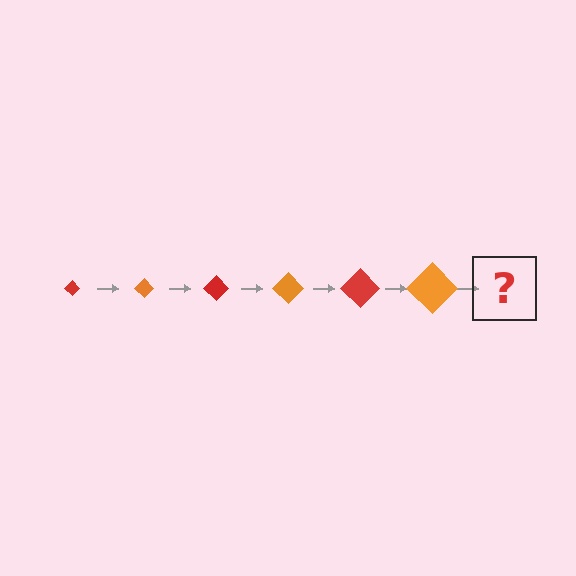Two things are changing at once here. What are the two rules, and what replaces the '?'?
The two rules are that the diamond grows larger each step and the color cycles through red and orange. The '?' should be a red diamond, larger than the previous one.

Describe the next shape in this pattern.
It should be a red diamond, larger than the previous one.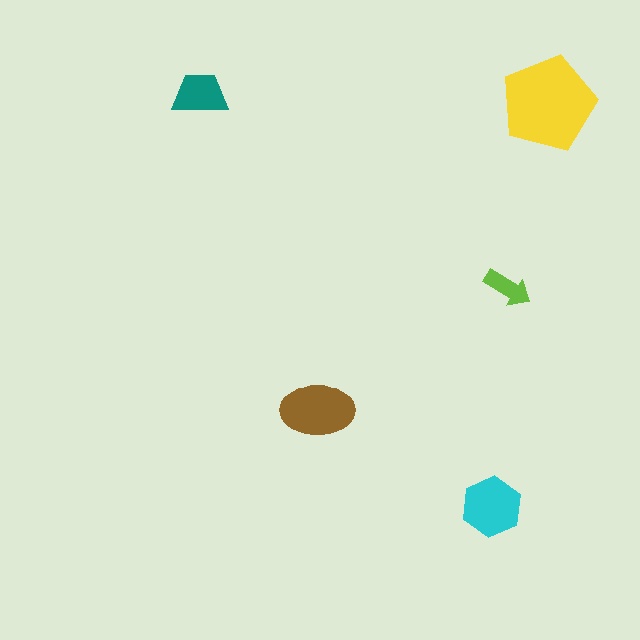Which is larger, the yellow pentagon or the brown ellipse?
The yellow pentagon.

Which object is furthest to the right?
The yellow pentagon is rightmost.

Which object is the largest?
The yellow pentagon.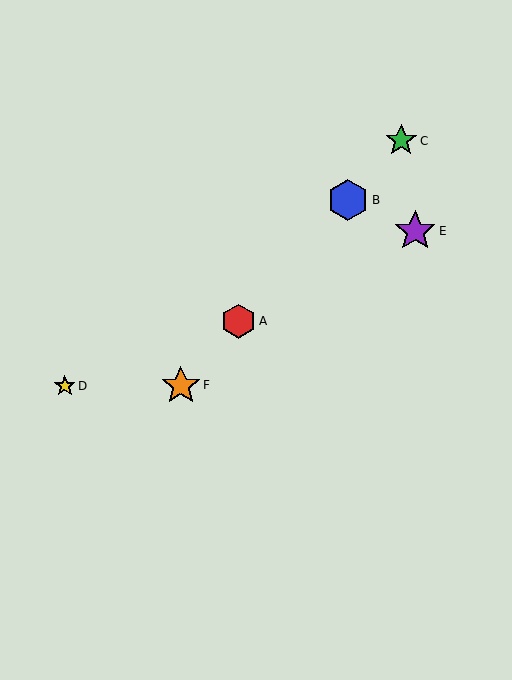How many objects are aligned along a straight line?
4 objects (A, B, C, F) are aligned along a straight line.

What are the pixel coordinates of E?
Object E is at (415, 231).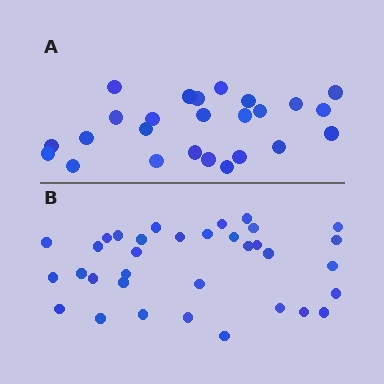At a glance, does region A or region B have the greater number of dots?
Region B (the bottom region) has more dots.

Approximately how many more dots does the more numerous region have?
Region B has roughly 8 or so more dots than region A.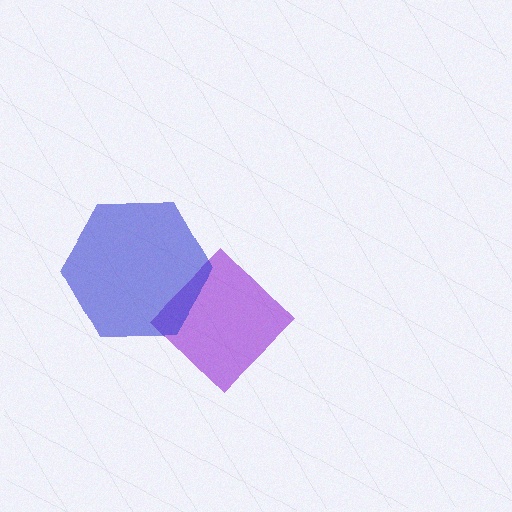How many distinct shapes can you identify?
There are 2 distinct shapes: a purple diamond, a blue hexagon.